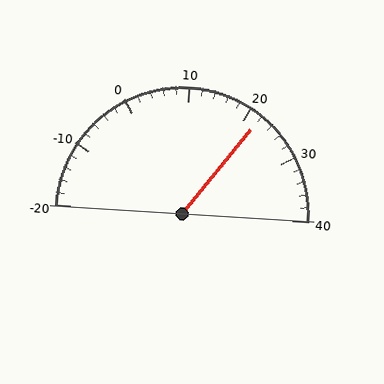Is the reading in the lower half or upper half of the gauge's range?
The reading is in the upper half of the range (-20 to 40).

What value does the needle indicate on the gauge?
The needle indicates approximately 22.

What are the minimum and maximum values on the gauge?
The gauge ranges from -20 to 40.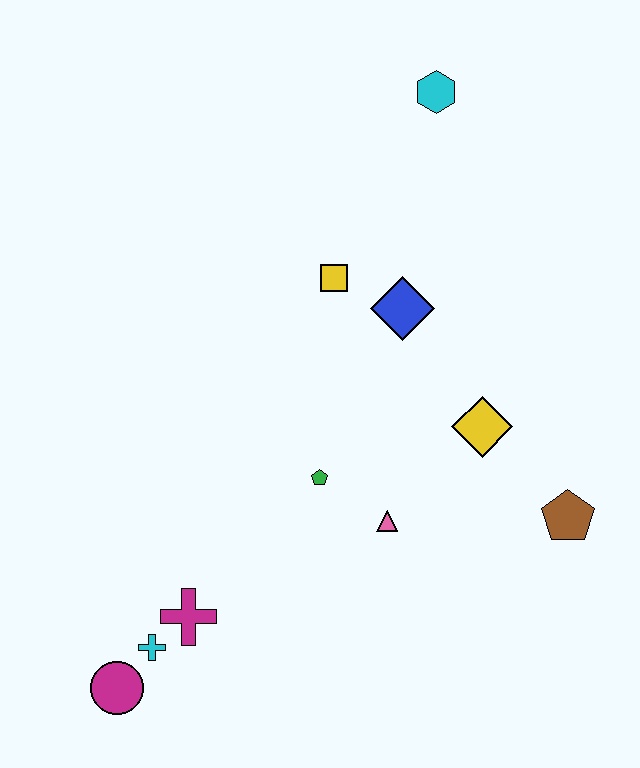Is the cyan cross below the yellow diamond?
Yes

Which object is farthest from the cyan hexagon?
The magenta circle is farthest from the cyan hexagon.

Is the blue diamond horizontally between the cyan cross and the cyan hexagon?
Yes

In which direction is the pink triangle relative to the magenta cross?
The pink triangle is to the right of the magenta cross.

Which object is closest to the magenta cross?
The cyan cross is closest to the magenta cross.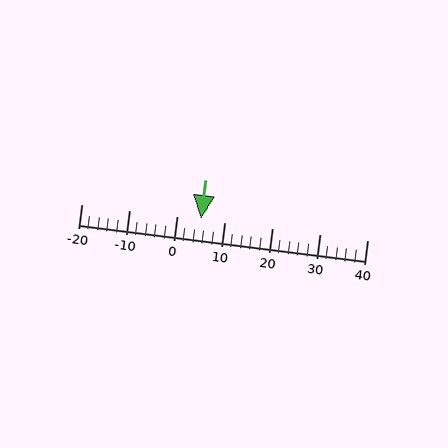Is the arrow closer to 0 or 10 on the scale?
The arrow is closer to 10.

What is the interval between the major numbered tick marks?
The major tick marks are spaced 10 units apart.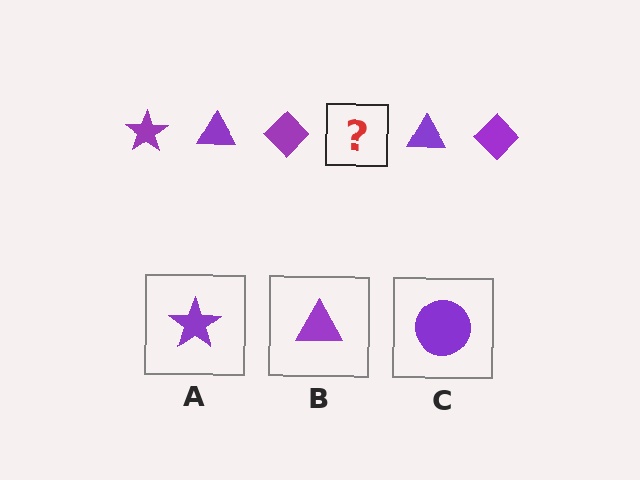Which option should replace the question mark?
Option A.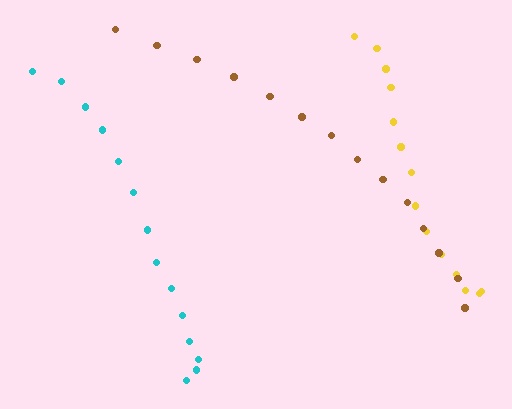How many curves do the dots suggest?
There are 3 distinct paths.